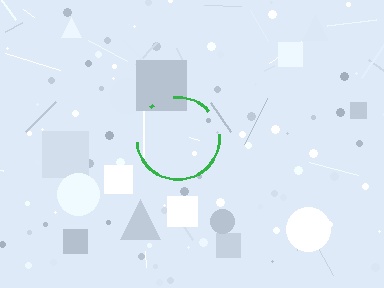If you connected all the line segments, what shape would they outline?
They would outline a circle.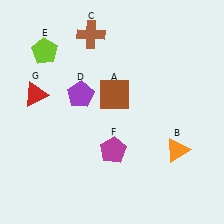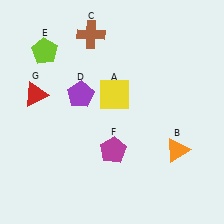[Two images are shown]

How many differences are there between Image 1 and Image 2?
There is 1 difference between the two images.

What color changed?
The square (A) changed from brown in Image 1 to yellow in Image 2.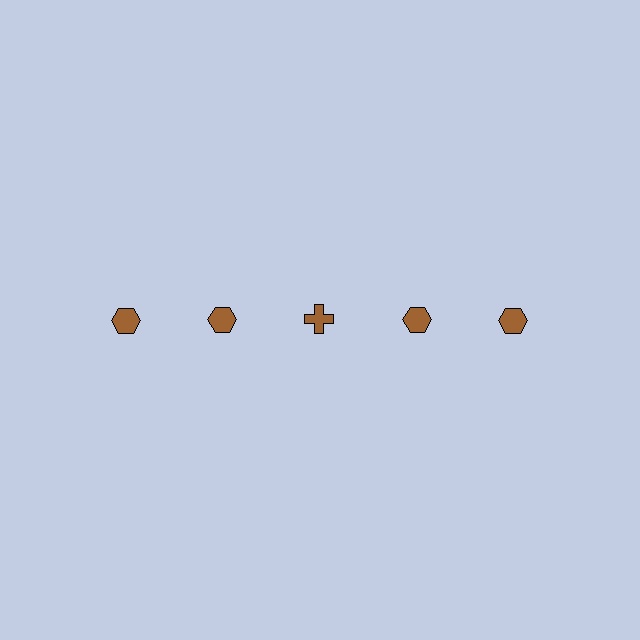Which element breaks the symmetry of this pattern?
The brown cross in the top row, center column breaks the symmetry. All other shapes are brown hexagons.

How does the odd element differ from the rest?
It has a different shape: cross instead of hexagon.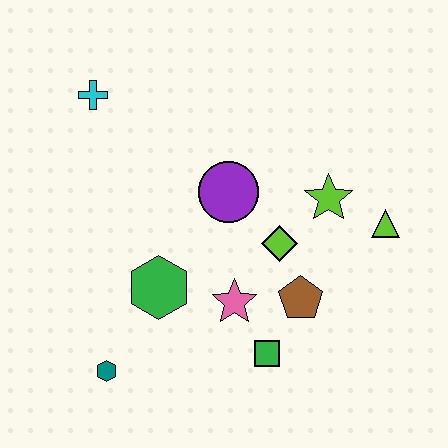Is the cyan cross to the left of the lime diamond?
Yes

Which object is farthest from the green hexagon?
The lime triangle is farthest from the green hexagon.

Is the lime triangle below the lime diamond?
No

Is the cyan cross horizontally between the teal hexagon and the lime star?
No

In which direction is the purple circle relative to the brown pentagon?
The purple circle is above the brown pentagon.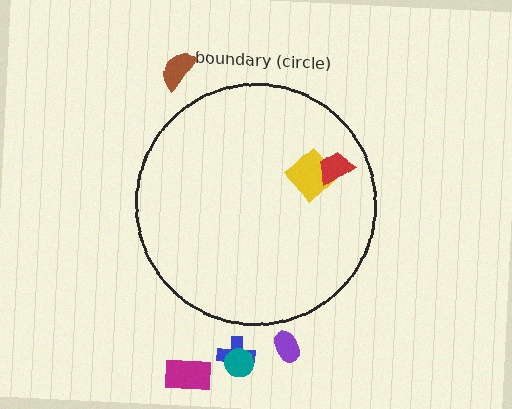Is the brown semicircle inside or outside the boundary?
Outside.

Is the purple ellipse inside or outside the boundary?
Outside.